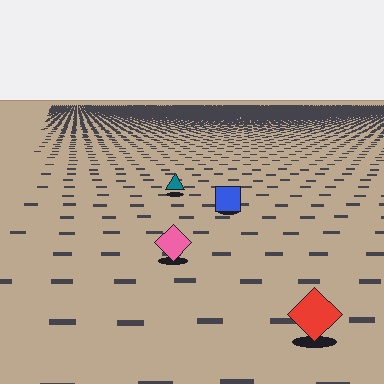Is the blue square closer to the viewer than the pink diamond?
No. The pink diamond is closer — you can tell from the texture gradient: the ground texture is coarser near it.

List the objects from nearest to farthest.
From nearest to farthest: the red diamond, the pink diamond, the blue square, the teal triangle.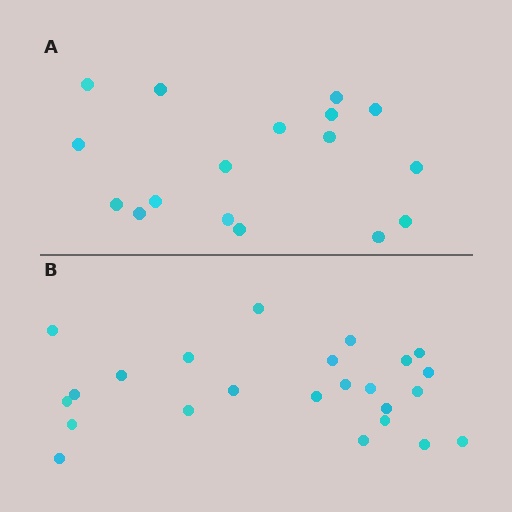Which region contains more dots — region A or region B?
Region B (the bottom region) has more dots.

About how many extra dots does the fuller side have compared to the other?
Region B has roughly 8 or so more dots than region A.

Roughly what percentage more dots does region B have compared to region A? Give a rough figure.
About 40% more.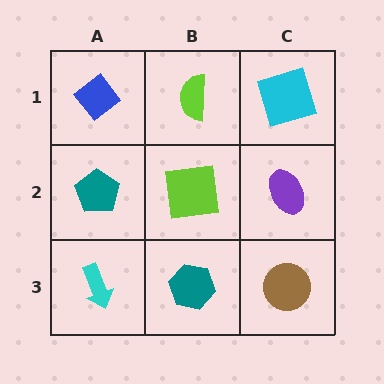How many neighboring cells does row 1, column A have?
2.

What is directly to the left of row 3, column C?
A teal hexagon.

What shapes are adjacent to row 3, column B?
A lime square (row 2, column B), a cyan arrow (row 3, column A), a brown circle (row 3, column C).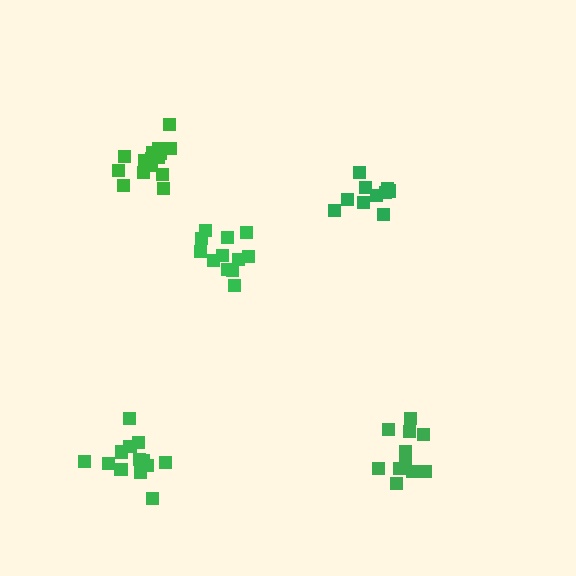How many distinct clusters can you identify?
There are 5 distinct clusters.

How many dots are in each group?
Group 1: 15 dots, Group 2: 10 dots, Group 3: 12 dots, Group 4: 11 dots, Group 5: 14 dots (62 total).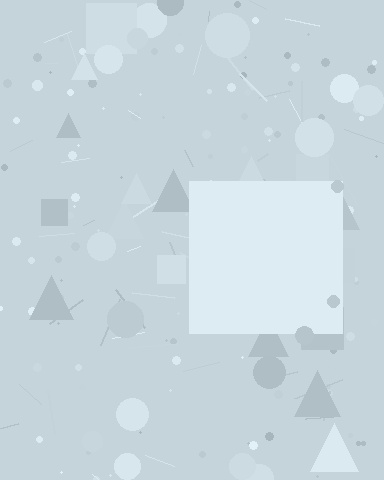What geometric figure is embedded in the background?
A square is embedded in the background.